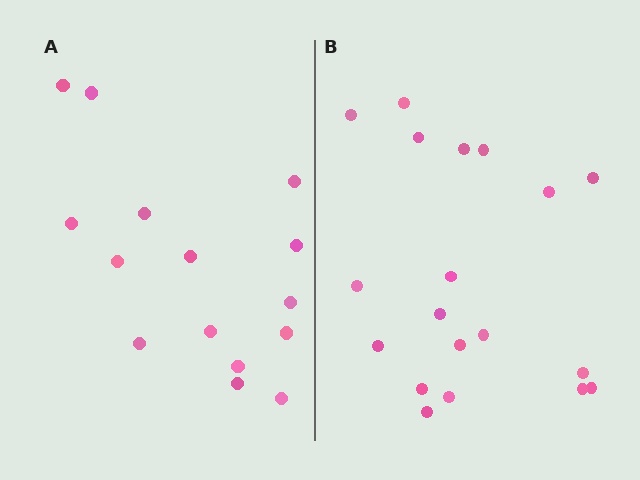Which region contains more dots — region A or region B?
Region B (the right region) has more dots.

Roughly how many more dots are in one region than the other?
Region B has about 4 more dots than region A.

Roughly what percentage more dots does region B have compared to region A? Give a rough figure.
About 25% more.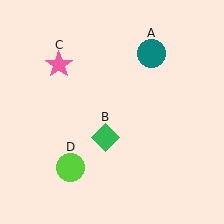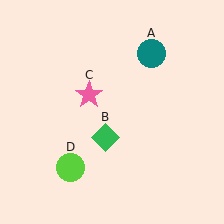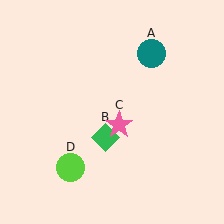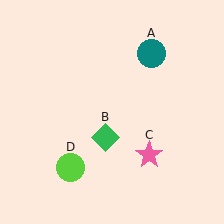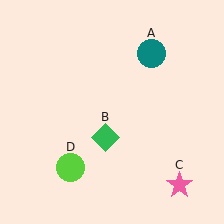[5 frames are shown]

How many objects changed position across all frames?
1 object changed position: pink star (object C).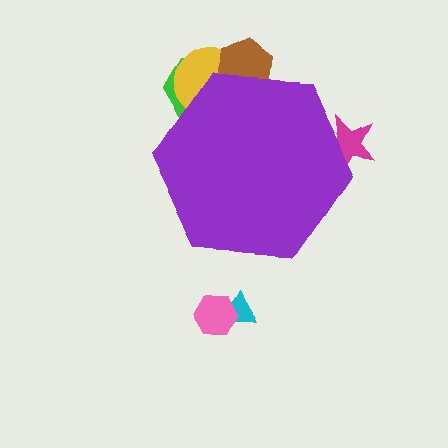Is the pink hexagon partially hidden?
No, the pink hexagon is fully visible.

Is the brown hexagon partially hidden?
Yes, the brown hexagon is partially hidden behind the purple hexagon.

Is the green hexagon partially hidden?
Yes, the green hexagon is partially hidden behind the purple hexagon.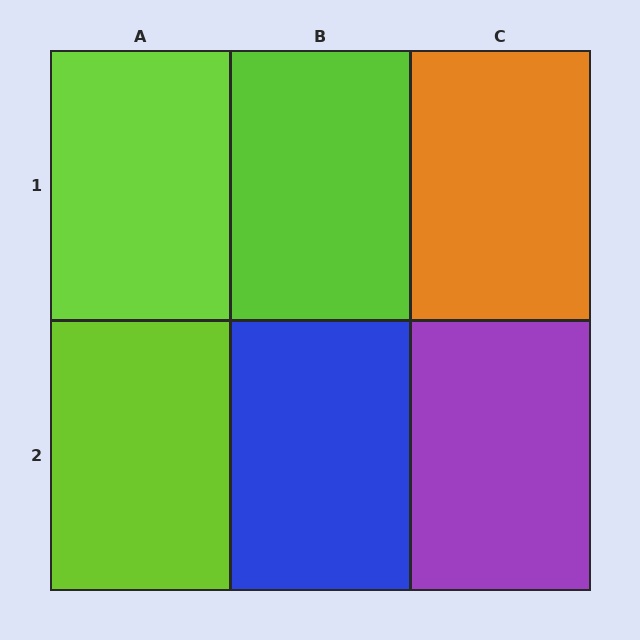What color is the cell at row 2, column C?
Purple.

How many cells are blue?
1 cell is blue.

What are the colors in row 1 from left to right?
Lime, lime, orange.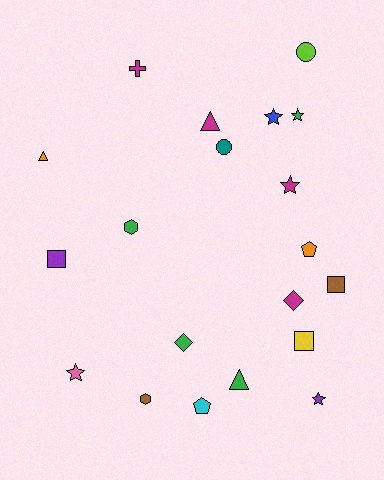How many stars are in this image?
There are 5 stars.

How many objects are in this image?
There are 20 objects.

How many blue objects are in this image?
There is 1 blue object.